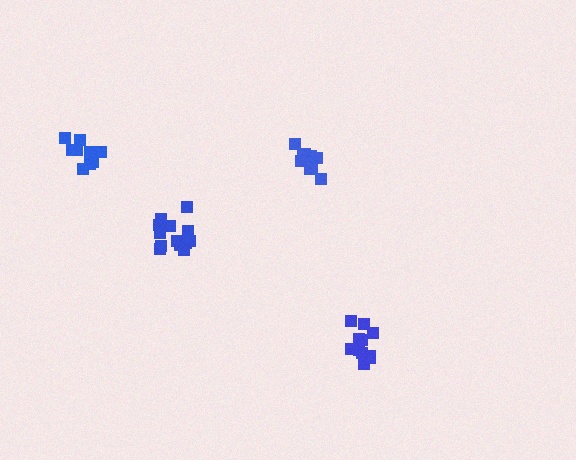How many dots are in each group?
Group 1: 12 dots, Group 2: 13 dots, Group 3: 9 dots, Group 4: 14 dots (48 total).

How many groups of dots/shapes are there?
There are 4 groups.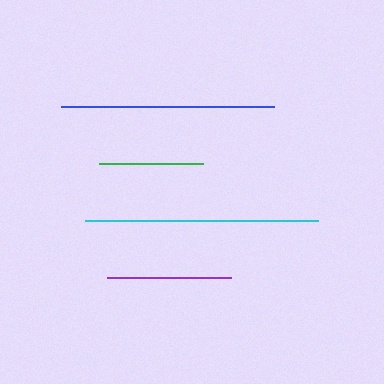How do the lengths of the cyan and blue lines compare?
The cyan and blue lines are approximately the same length.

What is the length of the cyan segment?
The cyan segment is approximately 232 pixels long.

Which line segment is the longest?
The cyan line is the longest at approximately 232 pixels.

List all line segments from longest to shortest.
From longest to shortest: cyan, blue, purple, green.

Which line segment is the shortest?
The green line is the shortest at approximately 103 pixels.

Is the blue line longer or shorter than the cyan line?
The cyan line is longer than the blue line.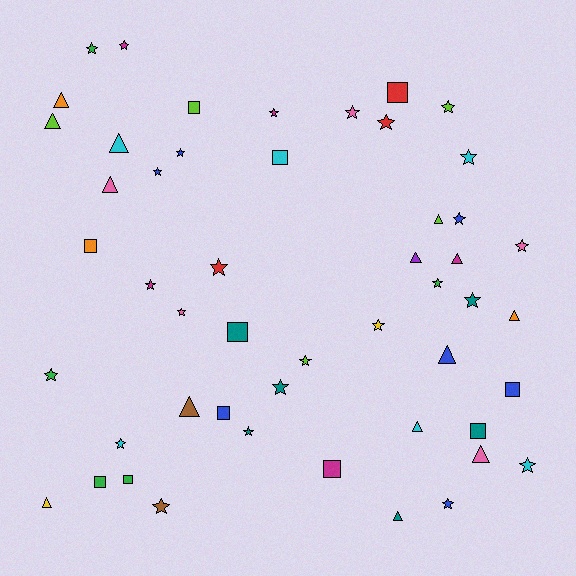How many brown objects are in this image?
There are 2 brown objects.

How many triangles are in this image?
There are 14 triangles.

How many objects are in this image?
There are 50 objects.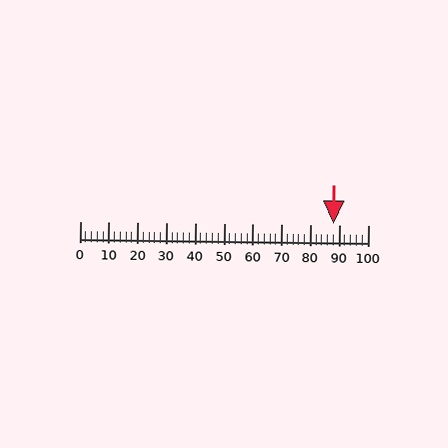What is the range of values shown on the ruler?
The ruler shows values from 0 to 100.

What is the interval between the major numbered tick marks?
The major tick marks are spaced 10 units apart.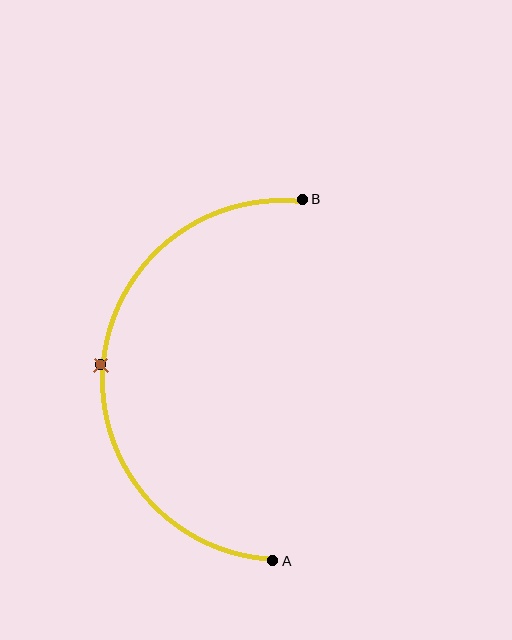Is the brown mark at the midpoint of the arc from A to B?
Yes. The brown mark lies on the arc at equal arc-length from both A and B — it is the arc midpoint.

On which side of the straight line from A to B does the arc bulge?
The arc bulges to the left of the straight line connecting A and B.